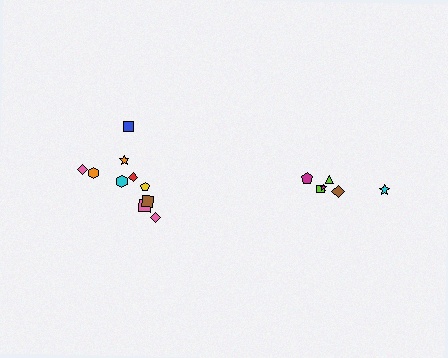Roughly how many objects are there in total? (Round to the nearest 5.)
Roughly 15 objects in total.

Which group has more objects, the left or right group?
The left group.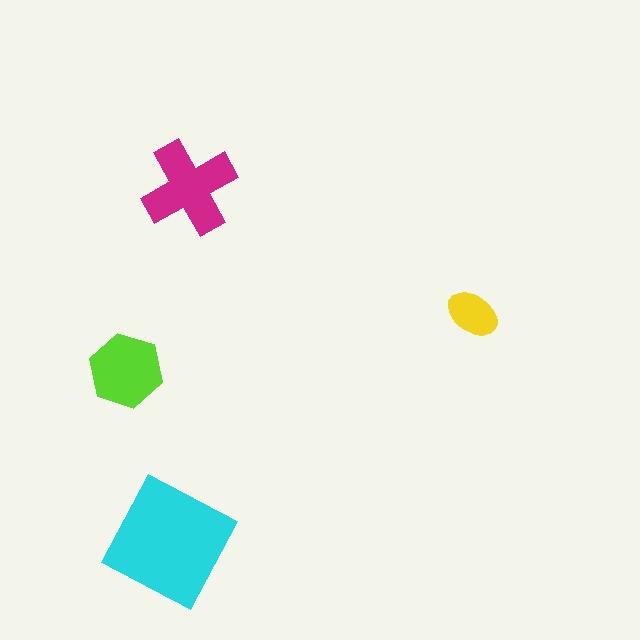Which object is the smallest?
The yellow ellipse.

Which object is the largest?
The cyan square.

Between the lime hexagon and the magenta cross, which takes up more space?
The magenta cross.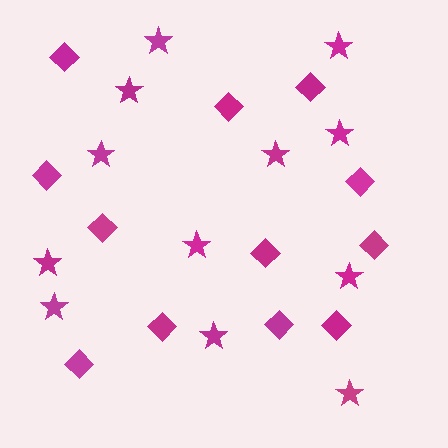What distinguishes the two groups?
There are 2 groups: one group of stars (12) and one group of diamonds (12).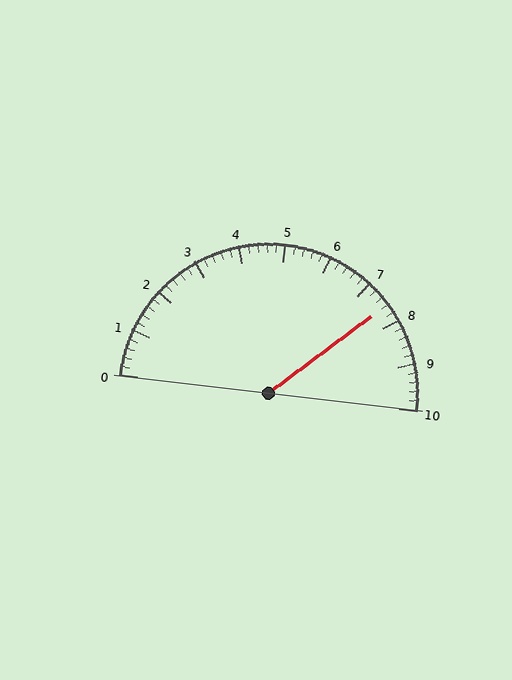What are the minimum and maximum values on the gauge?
The gauge ranges from 0 to 10.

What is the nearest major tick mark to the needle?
The nearest major tick mark is 8.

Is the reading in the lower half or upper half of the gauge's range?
The reading is in the upper half of the range (0 to 10).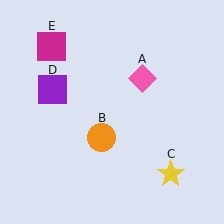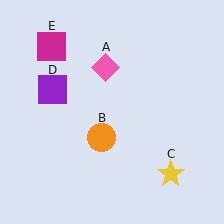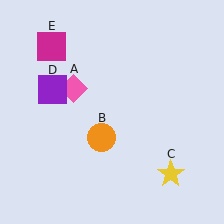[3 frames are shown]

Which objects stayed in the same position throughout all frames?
Orange circle (object B) and yellow star (object C) and purple square (object D) and magenta square (object E) remained stationary.